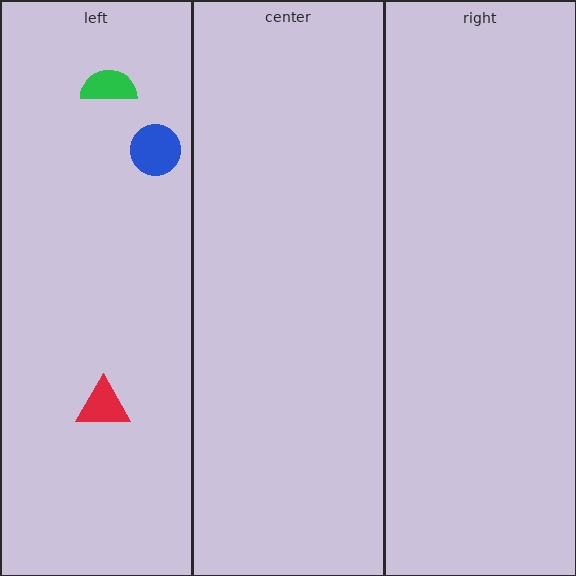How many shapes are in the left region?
3.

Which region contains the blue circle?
The left region.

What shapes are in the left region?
The green semicircle, the blue circle, the red triangle.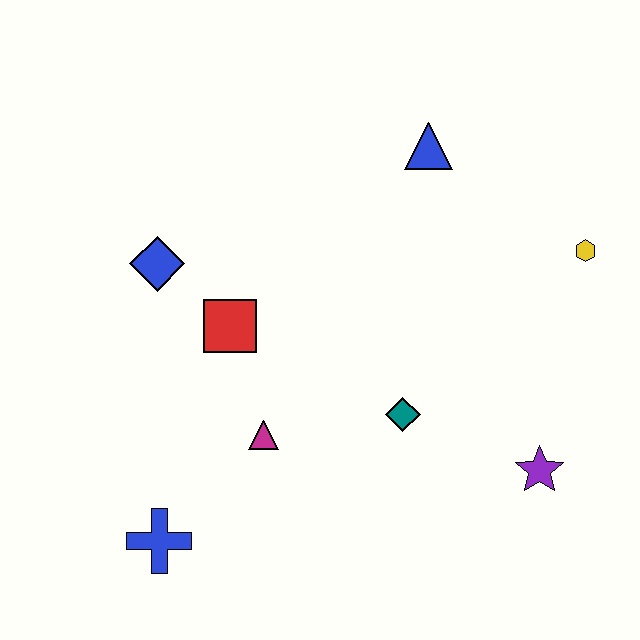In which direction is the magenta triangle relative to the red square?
The magenta triangle is below the red square.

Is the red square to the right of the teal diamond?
No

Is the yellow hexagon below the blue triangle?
Yes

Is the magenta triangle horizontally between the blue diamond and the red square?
No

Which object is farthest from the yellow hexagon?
The blue cross is farthest from the yellow hexagon.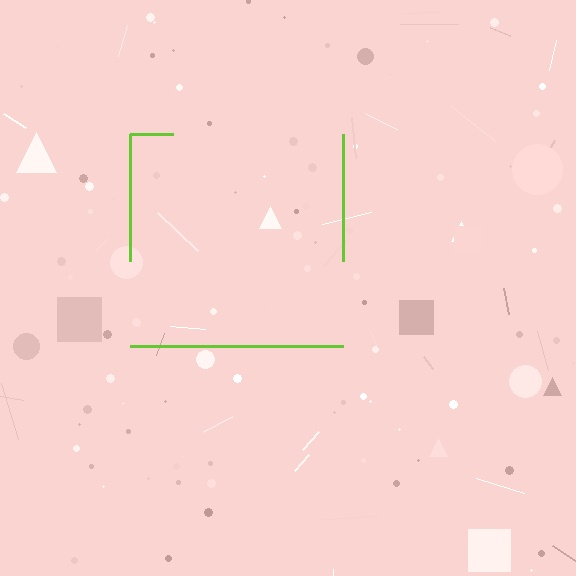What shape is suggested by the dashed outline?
The dashed outline suggests a square.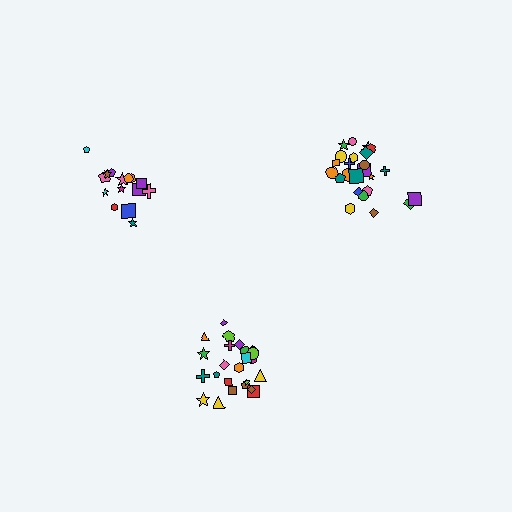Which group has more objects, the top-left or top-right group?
The top-right group.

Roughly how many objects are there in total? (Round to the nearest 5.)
Roughly 65 objects in total.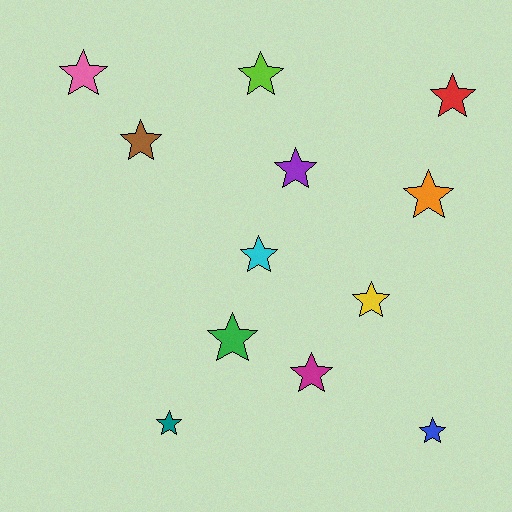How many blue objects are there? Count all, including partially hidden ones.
There is 1 blue object.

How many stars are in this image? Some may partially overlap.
There are 12 stars.